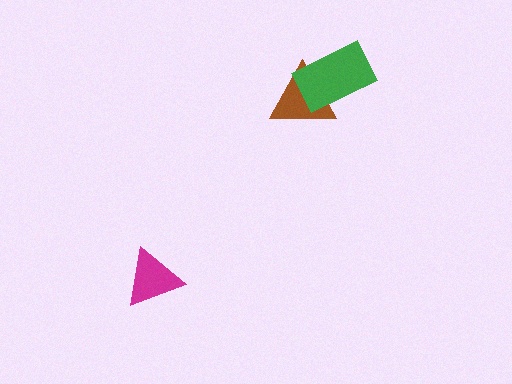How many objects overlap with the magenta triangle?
0 objects overlap with the magenta triangle.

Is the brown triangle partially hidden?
Yes, it is partially covered by another shape.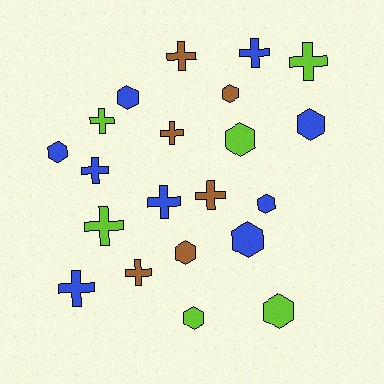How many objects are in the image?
There are 21 objects.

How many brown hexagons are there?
There are 2 brown hexagons.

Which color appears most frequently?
Blue, with 9 objects.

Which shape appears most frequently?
Cross, with 11 objects.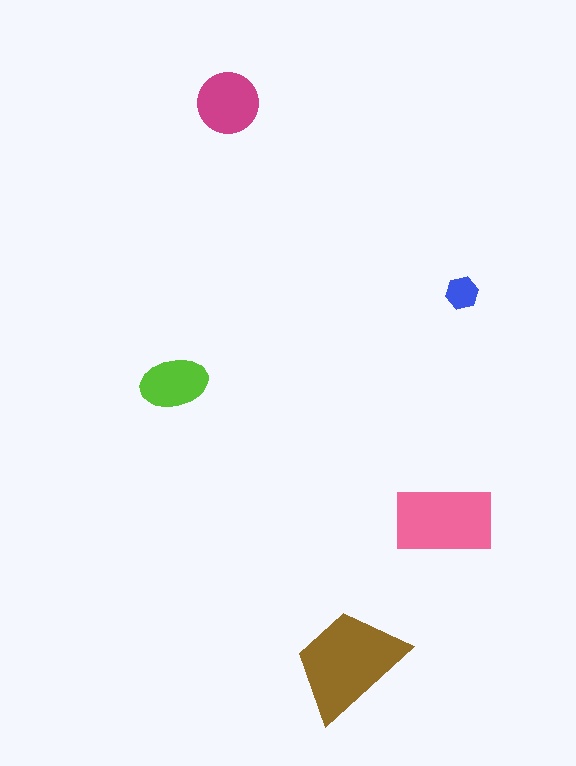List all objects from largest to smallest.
The brown trapezoid, the pink rectangle, the magenta circle, the lime ellipse, the blue hexagon.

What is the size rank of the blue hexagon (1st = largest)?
5th.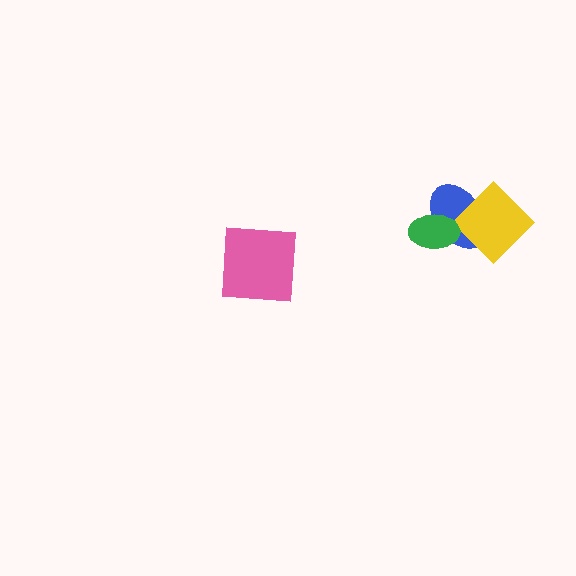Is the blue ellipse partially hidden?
Yes, it is partially covered by another shape.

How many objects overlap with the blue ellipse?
2 objects overlap with the blue ellipse.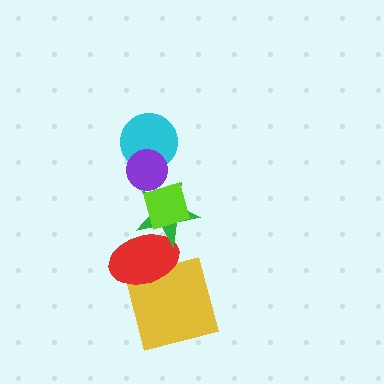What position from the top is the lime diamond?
The lime diamond is 3rd from the top.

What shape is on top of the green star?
The lime diamond is on top of the green star.